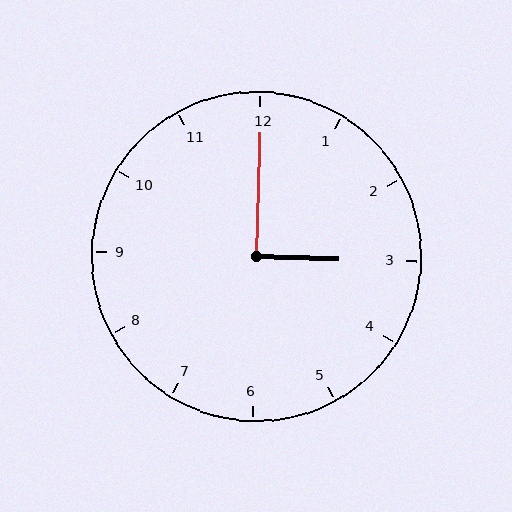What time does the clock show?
3:00.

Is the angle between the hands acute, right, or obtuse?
It is right.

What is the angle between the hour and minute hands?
Approximately 90 degrees.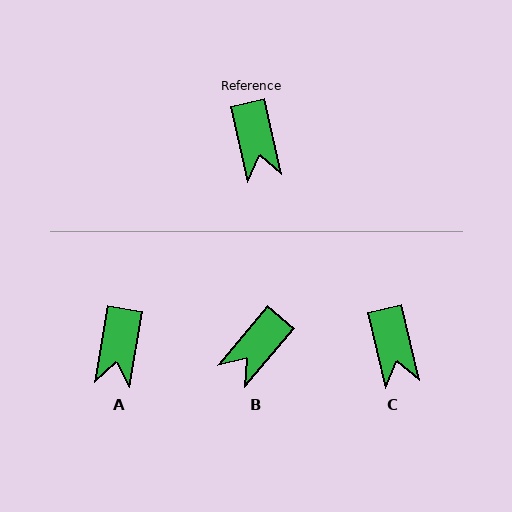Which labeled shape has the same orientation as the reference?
C.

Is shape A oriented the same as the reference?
No, it is off by about 23 degrees.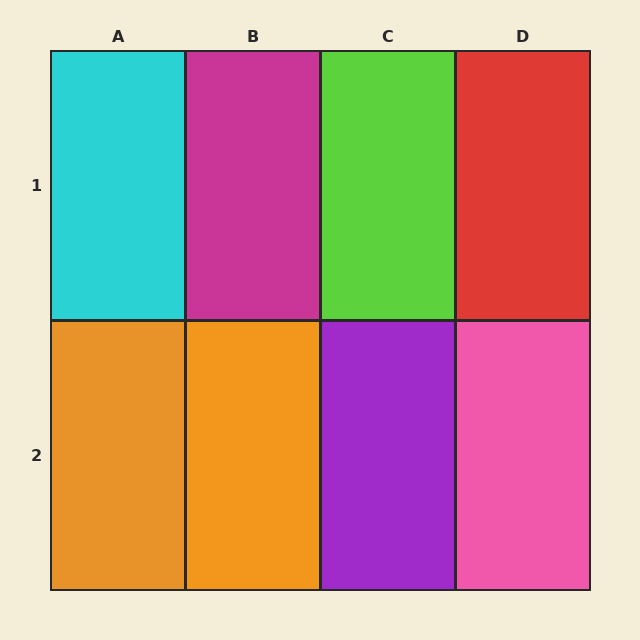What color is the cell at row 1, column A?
Cyan.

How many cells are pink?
1 cell is pink.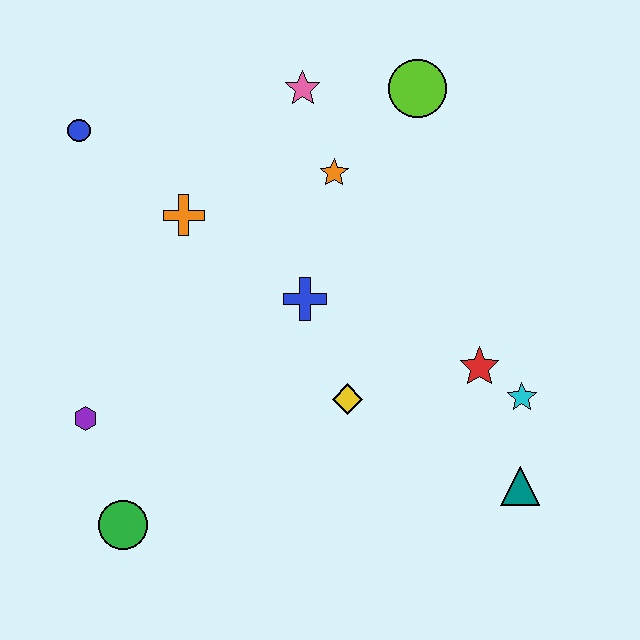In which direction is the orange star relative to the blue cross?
The orange star is above the blue cross.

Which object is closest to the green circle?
The purple hexagon is closest to the green circle.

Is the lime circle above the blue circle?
Yes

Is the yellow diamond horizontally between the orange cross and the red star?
Yes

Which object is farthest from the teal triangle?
The blue circle is farthest from the teal triangle.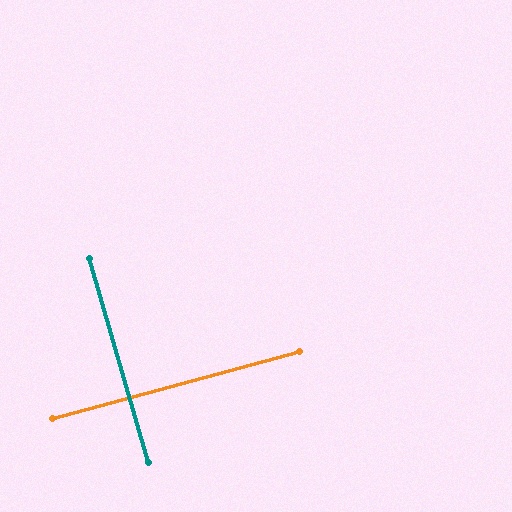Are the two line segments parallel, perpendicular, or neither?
Perpendicular — they meet at approximately 89°.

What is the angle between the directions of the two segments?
Approximately 89 degrees.